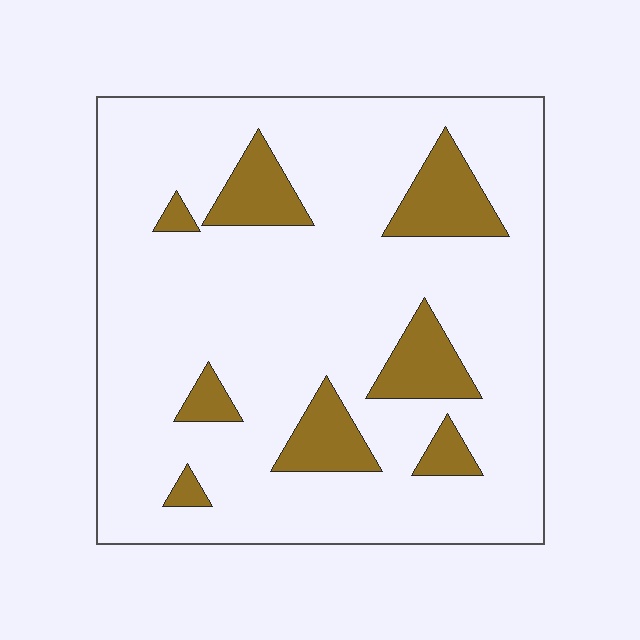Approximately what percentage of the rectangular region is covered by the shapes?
Approximately 15%.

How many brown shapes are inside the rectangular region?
8.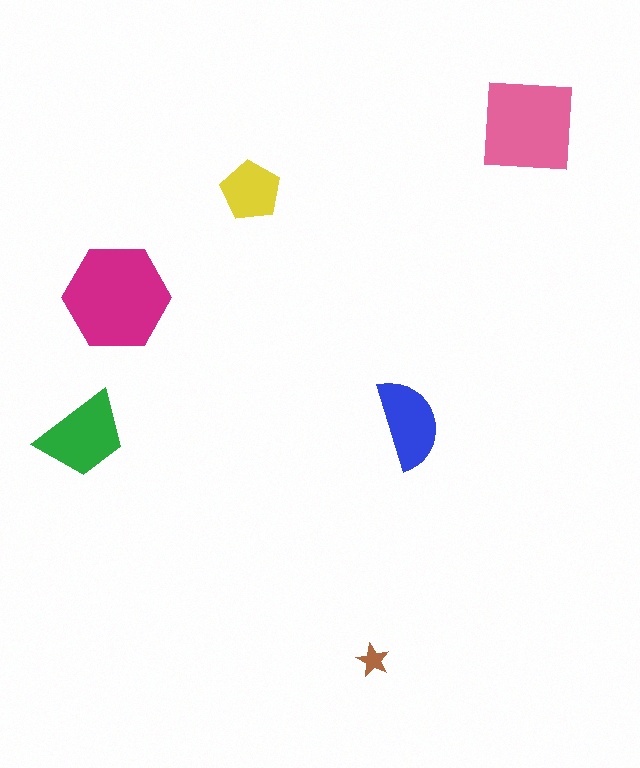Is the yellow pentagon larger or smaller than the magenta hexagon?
Smaller.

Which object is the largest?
The magenta hexagon.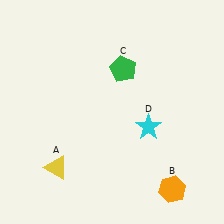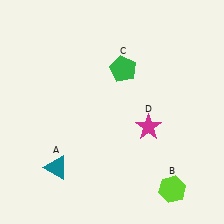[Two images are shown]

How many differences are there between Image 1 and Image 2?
There are 3 differences between the two images.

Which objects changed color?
A changed from yellow to teal. B changed from orange to lime. D changed from cyan to magenta.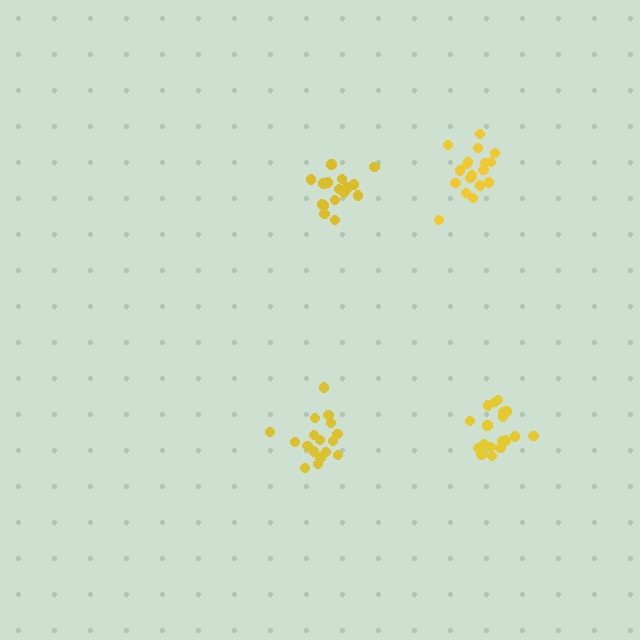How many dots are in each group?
Group 1: 18 dots, Group 2: 16 dots, Group 3: 18 dots, Group 4: 17 dots (69 total).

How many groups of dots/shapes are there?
There are 4 groups.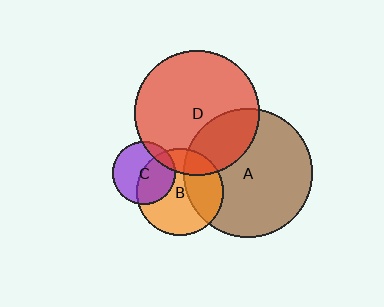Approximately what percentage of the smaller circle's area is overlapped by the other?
Approximately 20%.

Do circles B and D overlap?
Yes.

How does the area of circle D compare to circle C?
Approximately 4.0 times.